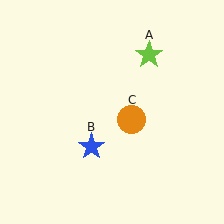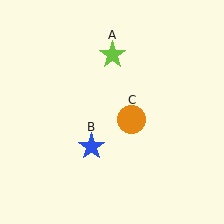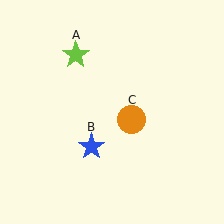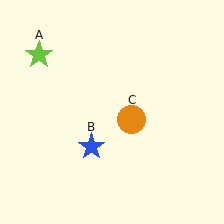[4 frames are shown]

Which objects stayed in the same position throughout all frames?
Blue star (object B) and orange circle (object C) remained stationary.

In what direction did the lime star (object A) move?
The lime star (object A) moved left.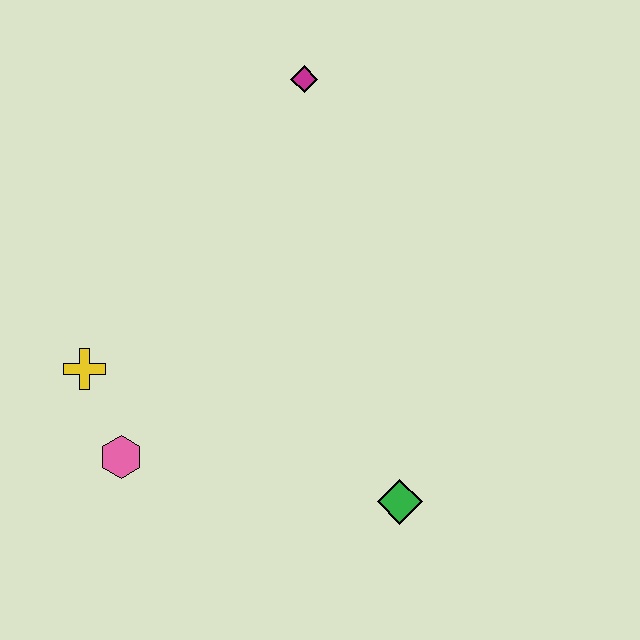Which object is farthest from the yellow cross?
The magenta diamond is farthest from the yellow cross.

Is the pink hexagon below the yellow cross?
Yes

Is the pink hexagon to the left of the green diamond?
Yes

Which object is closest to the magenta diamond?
The yellow cross is closest to the magenta diamond.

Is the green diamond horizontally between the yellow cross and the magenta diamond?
No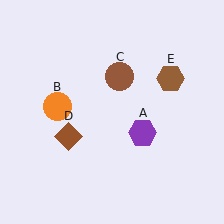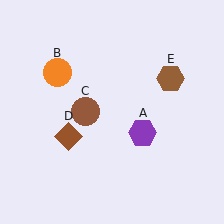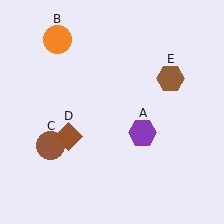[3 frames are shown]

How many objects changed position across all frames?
2 objects changed position: orange circle (object B), brown circle (object C).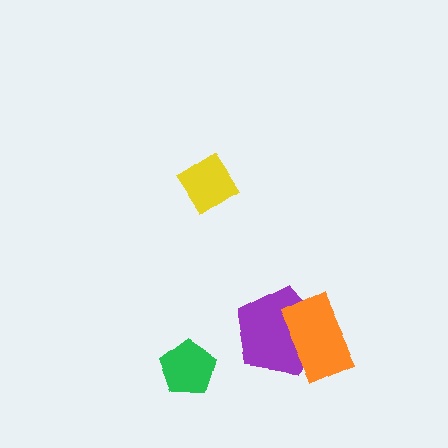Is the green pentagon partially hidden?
No, no other shape covers it.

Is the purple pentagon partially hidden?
Yes, it is partially covered by another shape.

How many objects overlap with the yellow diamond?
0 objects overlap with the yellow diamond.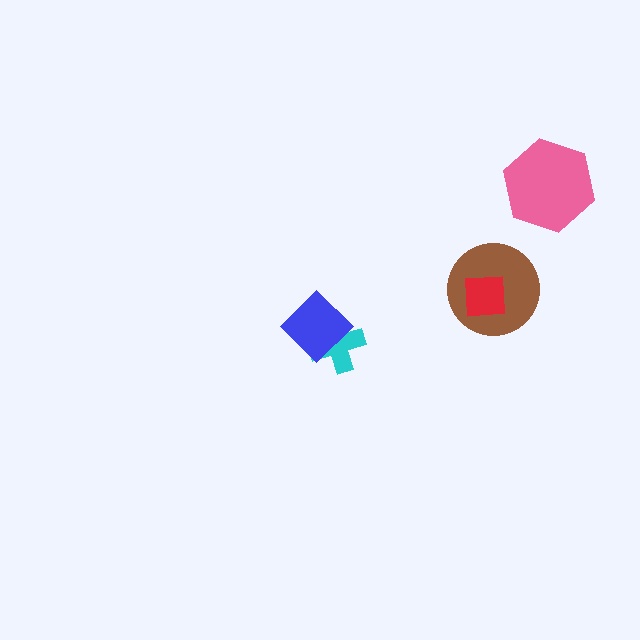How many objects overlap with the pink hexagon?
0 objects overlap with the pink hexagon.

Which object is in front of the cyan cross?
The blue diamond is in front of the cyan cross.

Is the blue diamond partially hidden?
No, no other shape covers it.